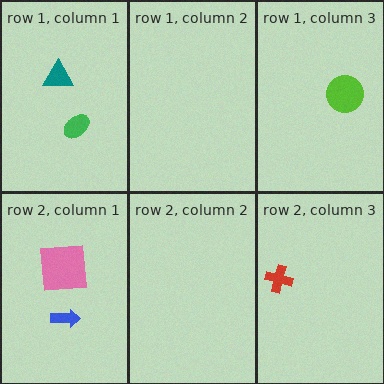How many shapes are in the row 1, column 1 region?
2.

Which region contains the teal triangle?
The row 1, column 1 region.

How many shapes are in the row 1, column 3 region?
1.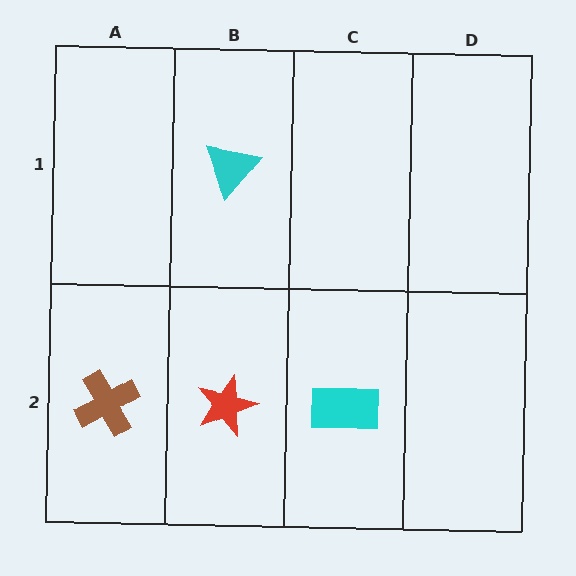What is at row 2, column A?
A brown cross.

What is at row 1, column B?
A cyan triangle.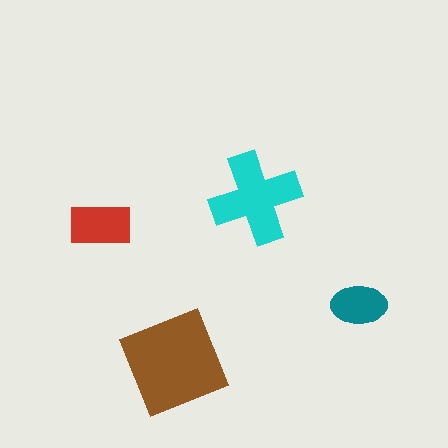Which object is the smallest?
The teal ellipse.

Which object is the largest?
The brown diamond.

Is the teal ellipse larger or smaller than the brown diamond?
Smaller.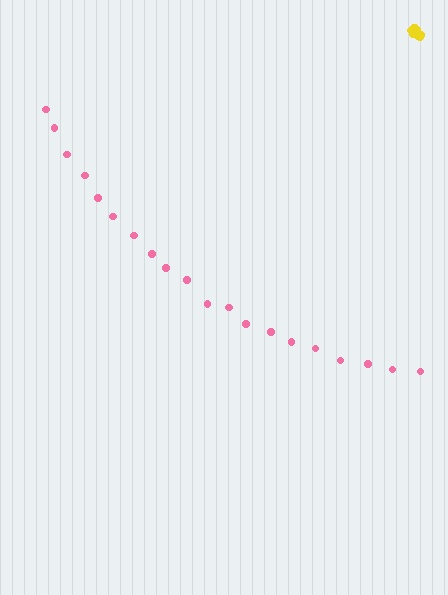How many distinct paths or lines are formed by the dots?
There are 2 distinct paths.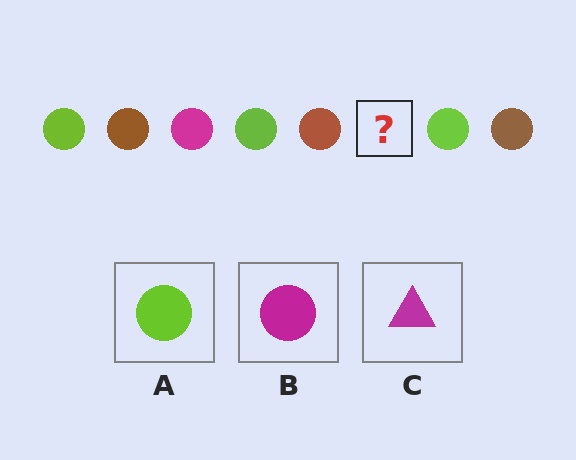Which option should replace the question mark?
Option B.